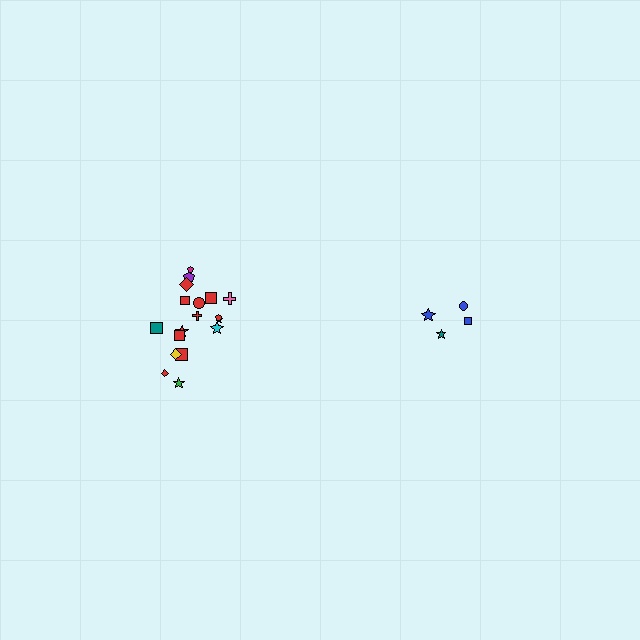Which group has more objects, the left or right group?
The left group.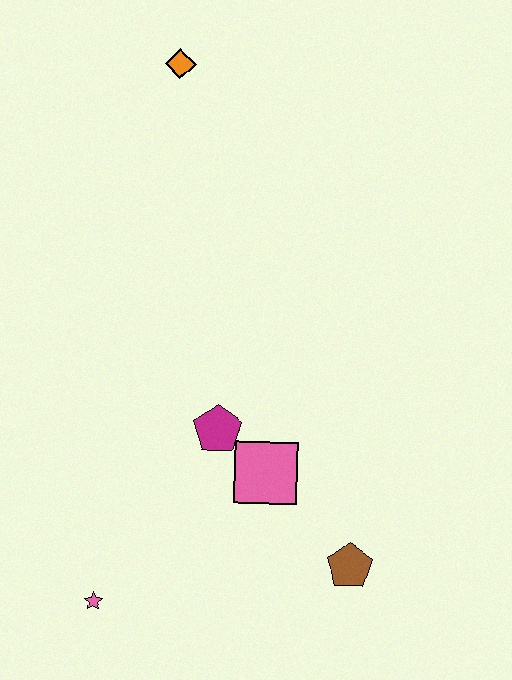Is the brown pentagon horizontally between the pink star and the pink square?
No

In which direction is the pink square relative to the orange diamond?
The pink square is below the orange diamond.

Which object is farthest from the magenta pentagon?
The orange diamond is farthest from the magenta pentagon.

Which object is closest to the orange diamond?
The magenta pentagon is closest to the orange diamond.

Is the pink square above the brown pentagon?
Yes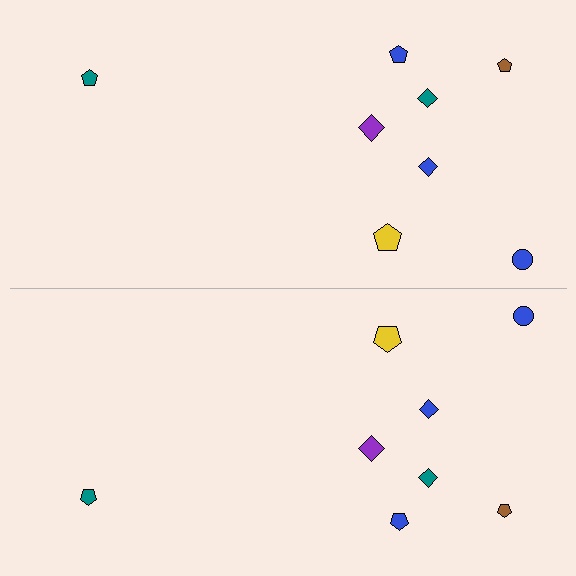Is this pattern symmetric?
Yes, this pattern has bilateral (reflection) symmetry.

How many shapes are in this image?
There are 16 shapes in this image.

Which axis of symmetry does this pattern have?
The pattern has a horizontal axis of symmetry running through the center of the image.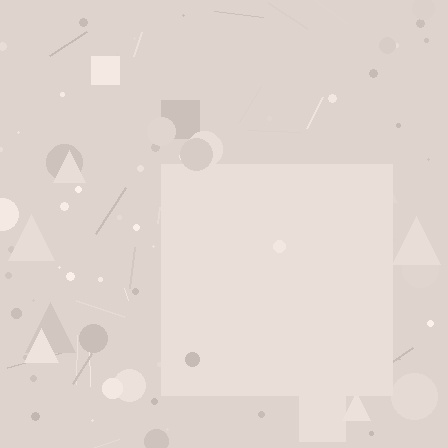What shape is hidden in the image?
A square is hidden in the image.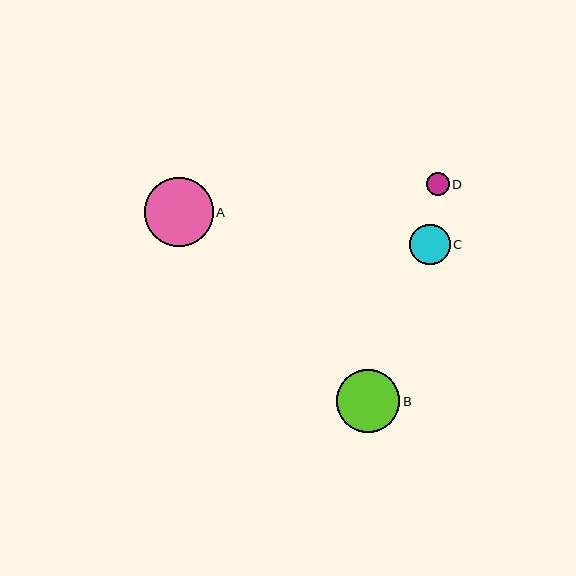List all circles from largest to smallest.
From largest to smallest: A, B, C, D.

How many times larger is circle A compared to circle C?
Circle A is approximately 1.7 times the size of circle C.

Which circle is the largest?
Circle A is the largest with a size of approximately 69 pixels.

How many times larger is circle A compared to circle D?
Circle A is approximately 3.1 times the size of circle D.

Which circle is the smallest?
Circle D is the smallest with a size of approximately 23 pixels.